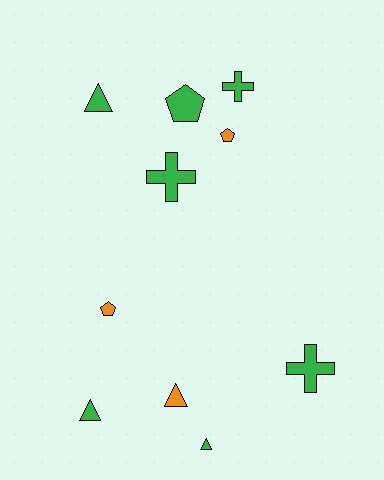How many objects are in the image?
There are 10 objects.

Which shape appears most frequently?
Triangle, with 4 objects.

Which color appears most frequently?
Green, with 7 objects.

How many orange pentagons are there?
There are 2 orange pentagons.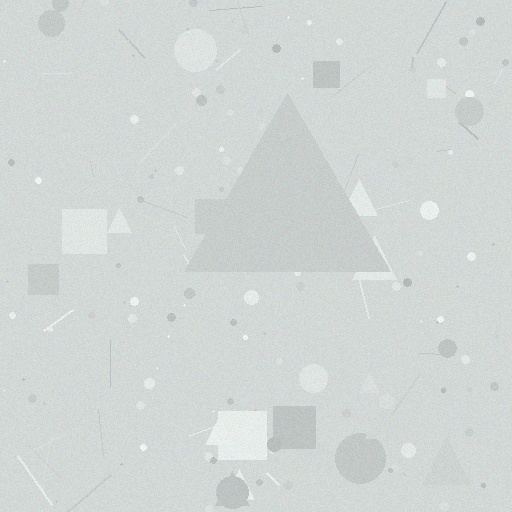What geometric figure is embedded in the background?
A triangle is embedded in the background.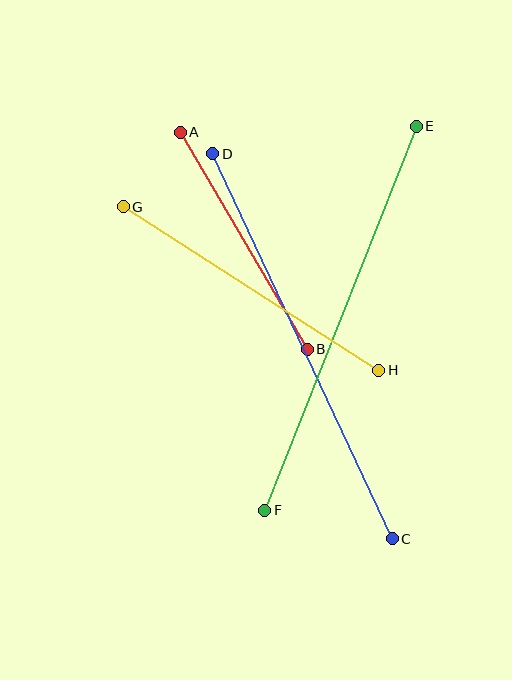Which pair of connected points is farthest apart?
Points C and D are farthest apart.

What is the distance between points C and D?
The distance is approximately 425 pixels.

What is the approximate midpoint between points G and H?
The midpoint is at approximately (251, 288) pixels.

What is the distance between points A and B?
The distance is approximately 252 pixels.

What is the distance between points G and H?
The distance is approximately 303 pixels.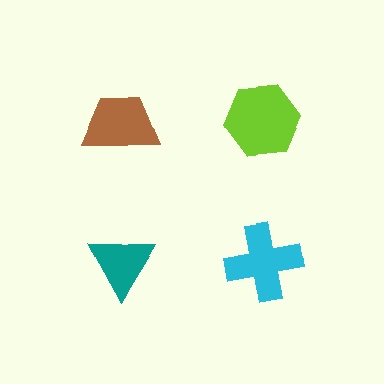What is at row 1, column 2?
A lime hexagon.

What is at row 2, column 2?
A cyan cross.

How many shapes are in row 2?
2 shapes.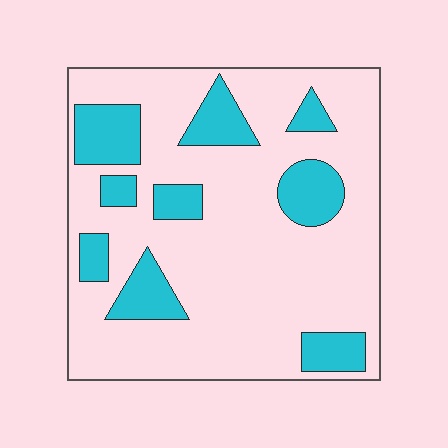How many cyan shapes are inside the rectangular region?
9.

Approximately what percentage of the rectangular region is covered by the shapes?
Approximately 25%.